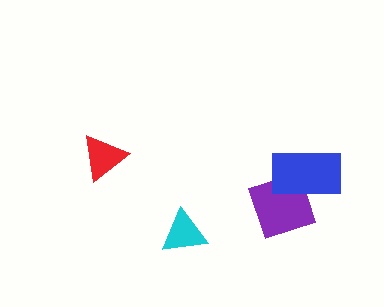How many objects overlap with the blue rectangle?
1 object overlaps with the blue rectangle.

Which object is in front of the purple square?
The blue rectangle is in front of the purple square.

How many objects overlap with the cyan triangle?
0 objects overlap with the cyan triangle.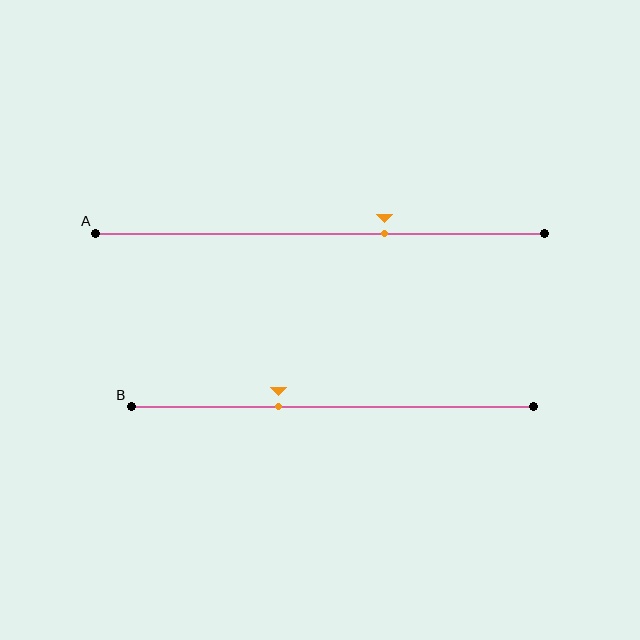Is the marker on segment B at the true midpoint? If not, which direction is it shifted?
No, the marker on segment B is shifted to the left by about 13% of the segment length.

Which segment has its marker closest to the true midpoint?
Segment B has its marker closest to the true midpoint.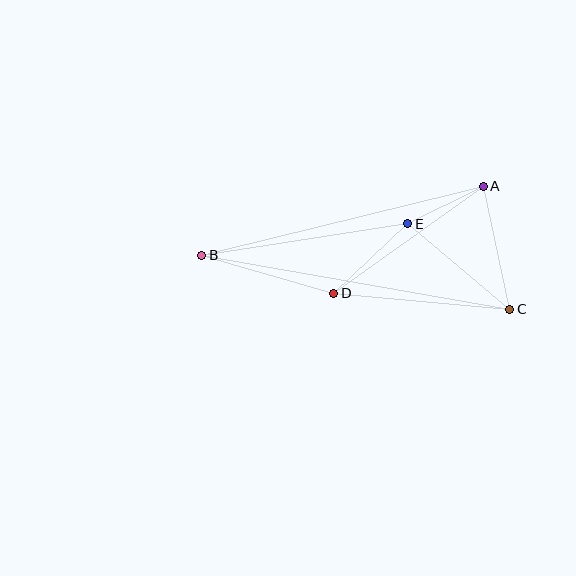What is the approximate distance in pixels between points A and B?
The distance between A and B is approximately 290 pixels.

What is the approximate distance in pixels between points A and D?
The distance between A and D is approximately 184 pixels.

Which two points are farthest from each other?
Points B and C are farthest from each other.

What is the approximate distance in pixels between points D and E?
The distance between D and E is approximately 102 pixels.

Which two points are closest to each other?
Points A and E are closest to each other.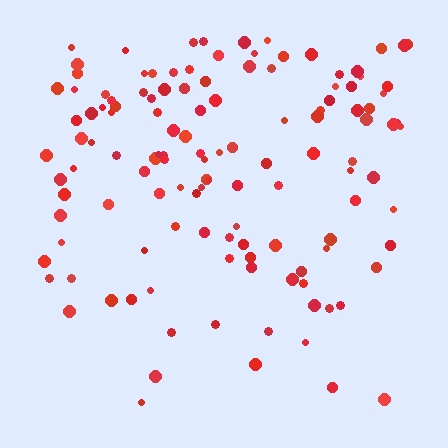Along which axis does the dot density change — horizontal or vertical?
Vertical.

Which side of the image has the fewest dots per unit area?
The bottom.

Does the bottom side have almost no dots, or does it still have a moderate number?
Still a moderate number, just noticeably fewer than the top.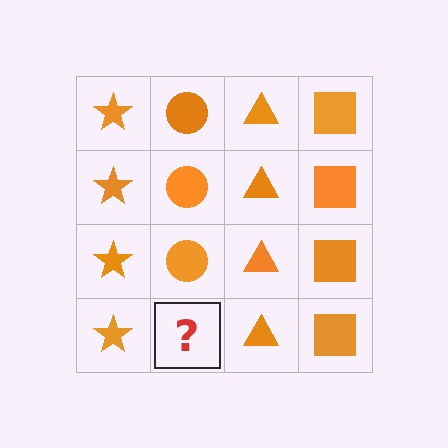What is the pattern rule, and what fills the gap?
The rule is that each column has a consistent shape. The gap should be filled with an orange circle.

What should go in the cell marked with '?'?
The missing cell should contain an orange circle.